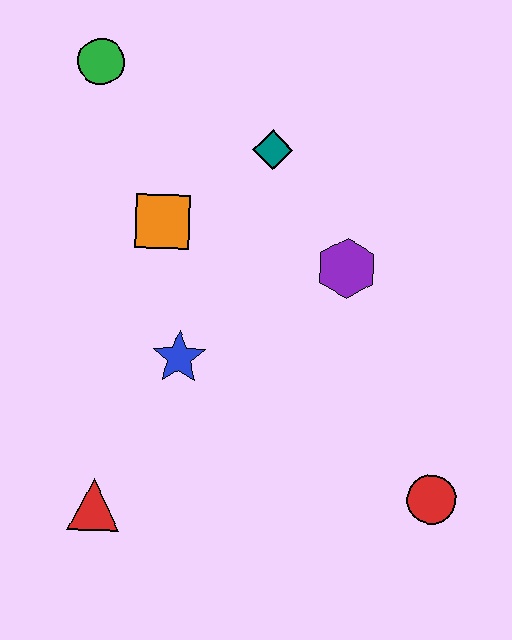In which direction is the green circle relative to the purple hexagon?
The green circle is to the left of the purple hexagon.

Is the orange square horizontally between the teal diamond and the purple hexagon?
No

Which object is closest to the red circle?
The purple hexagon is closest to the red circle.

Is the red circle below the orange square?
Yes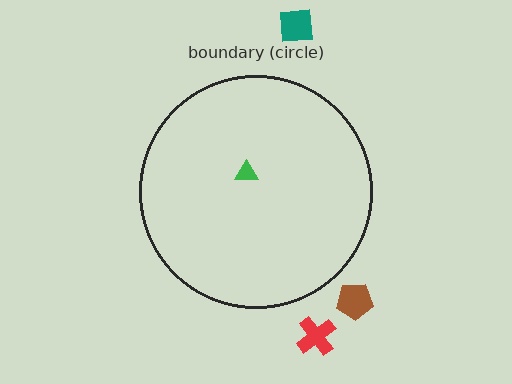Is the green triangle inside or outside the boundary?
Inside.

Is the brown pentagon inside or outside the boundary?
Outside.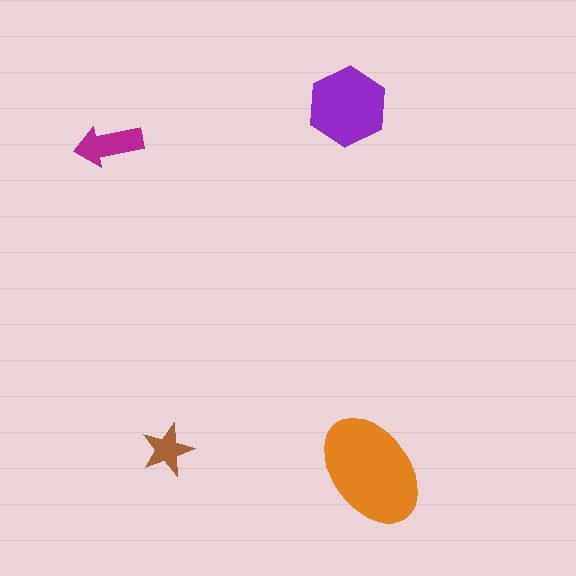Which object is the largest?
The orange ellipse.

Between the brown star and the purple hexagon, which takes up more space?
The purple hexagon.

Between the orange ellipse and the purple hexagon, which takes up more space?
The orange ellipse.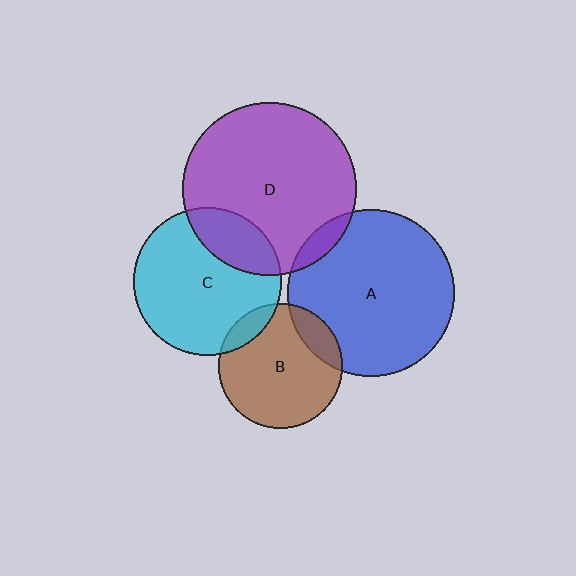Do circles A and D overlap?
Yes.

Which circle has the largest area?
Circle D (purple).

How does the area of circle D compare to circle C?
Approximately 1.4 times.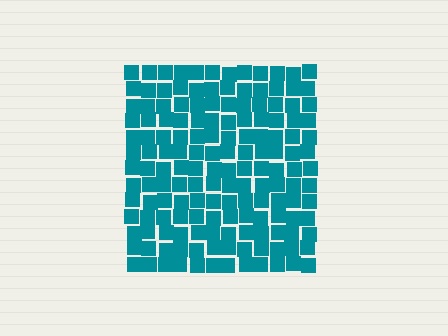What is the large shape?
The large shape is a square.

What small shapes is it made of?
It is made of small squares.